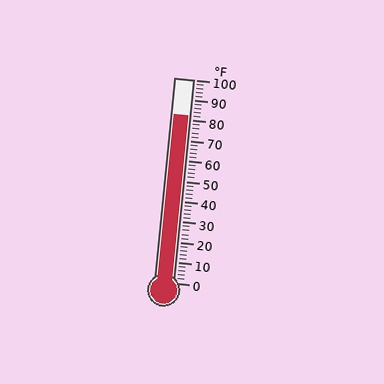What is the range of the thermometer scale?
The thermometer scale ranges from 0°F to 100°F.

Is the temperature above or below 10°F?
The temperature is above 10°F.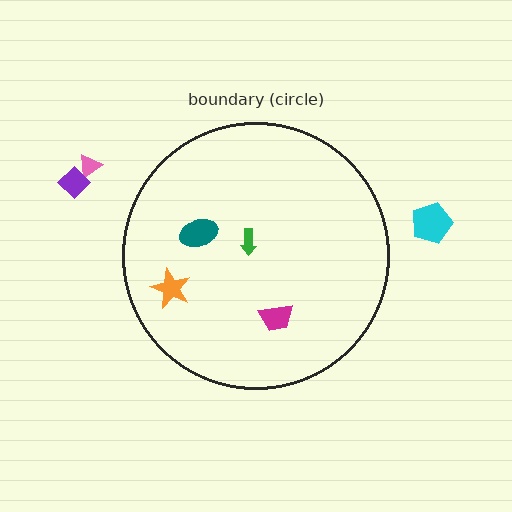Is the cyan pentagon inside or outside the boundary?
Outside.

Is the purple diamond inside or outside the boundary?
Outside.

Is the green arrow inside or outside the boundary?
Inside.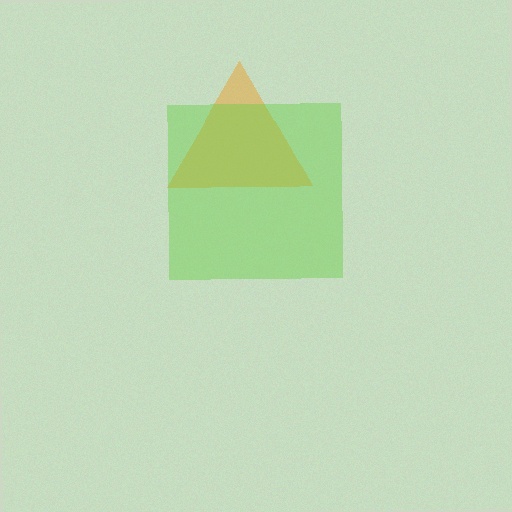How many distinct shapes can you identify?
There are 2 distinct shapes: an orange triangle, a lime square.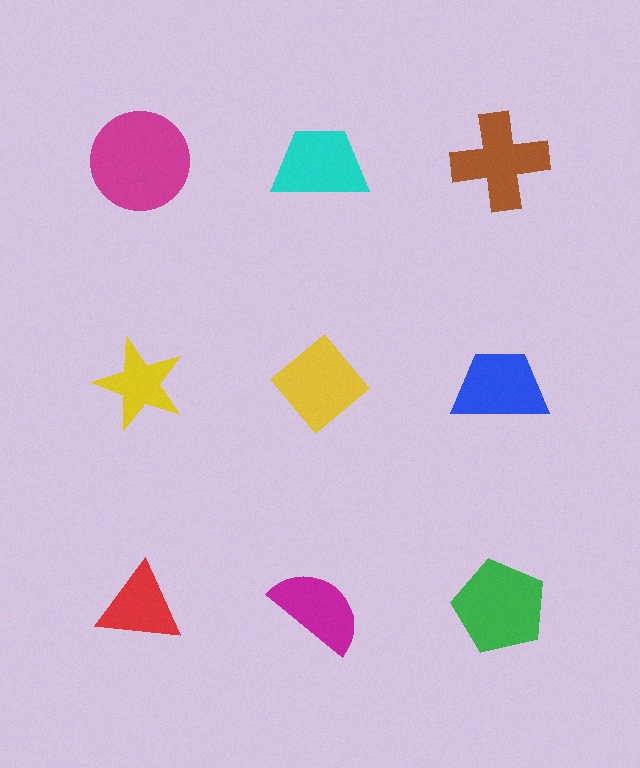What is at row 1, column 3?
A brown cross.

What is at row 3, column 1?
A red triangle.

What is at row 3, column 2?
A magenta semicircle.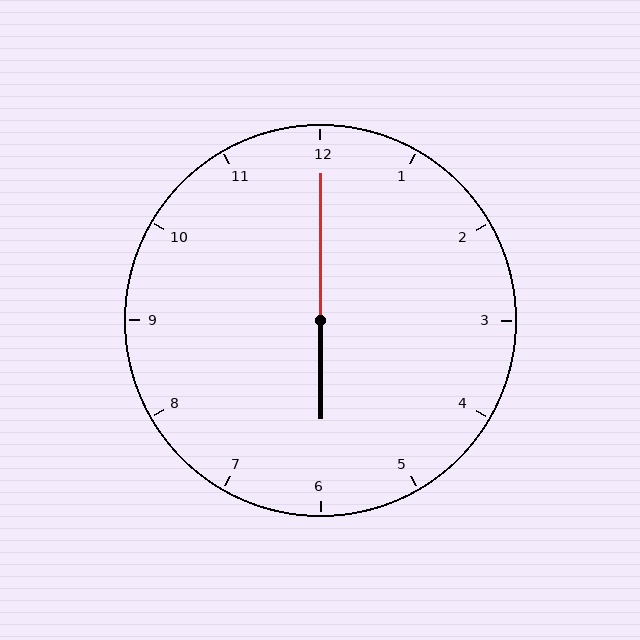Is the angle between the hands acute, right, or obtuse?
It is obtuse.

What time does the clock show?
6:00.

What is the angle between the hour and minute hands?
Approximately 180 degrees.